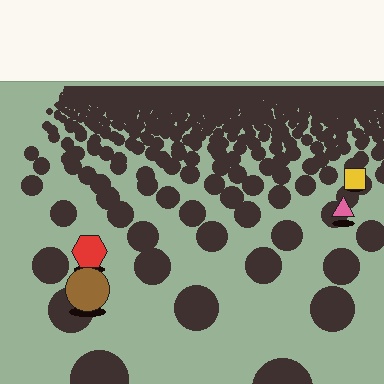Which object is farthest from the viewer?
The yellow square is farthest from the viewer. It appears smaller and the ground texture around it is denser.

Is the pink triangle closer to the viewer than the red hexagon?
No. The red hexagon is closer — you can tell from the texture gradient: the ground texture is coarser near it.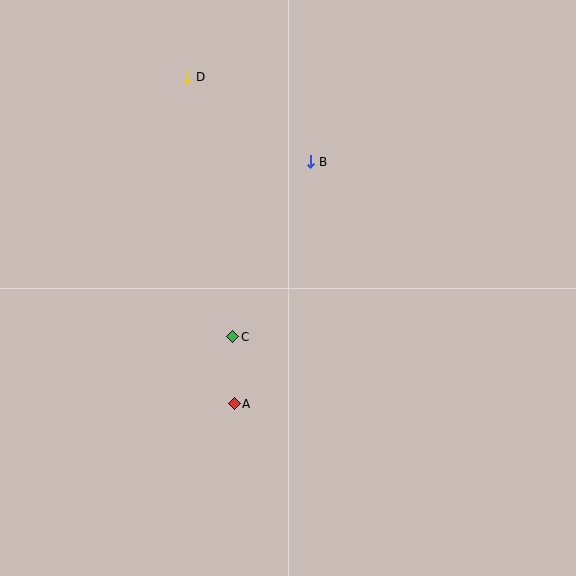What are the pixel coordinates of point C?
Point C is at (233, 337).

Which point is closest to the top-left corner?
Point D is closest to the top-left corner.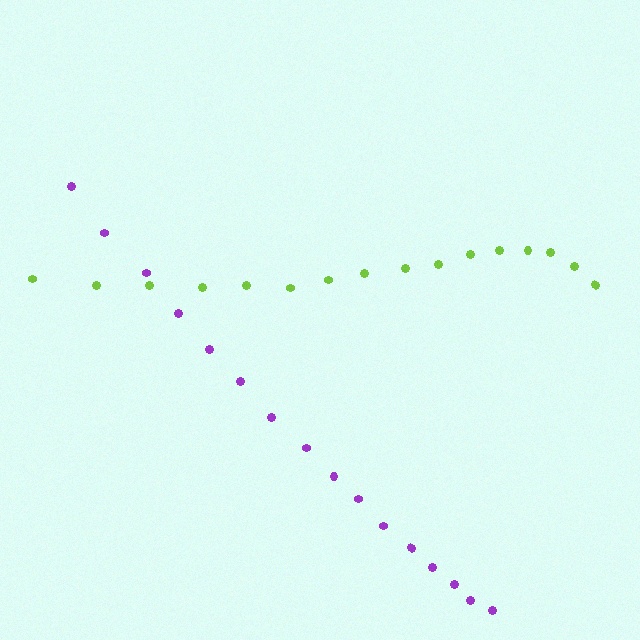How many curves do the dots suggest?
There are 2 distinct paths.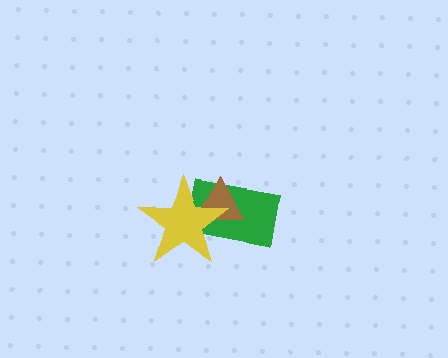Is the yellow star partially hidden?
No, no other shape covers it.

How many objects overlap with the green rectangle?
2 objects overlap with the green rectangle.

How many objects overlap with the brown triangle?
2 objects overlap with the brown triangle.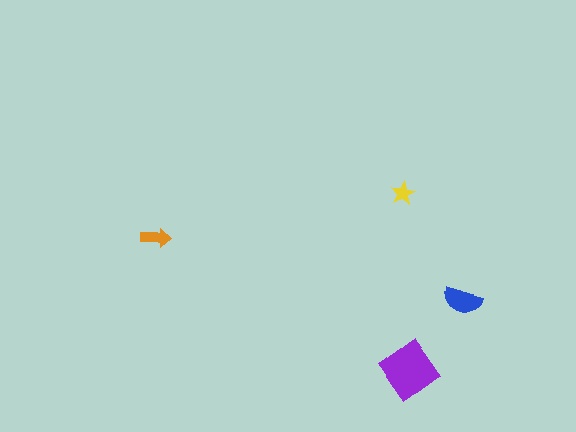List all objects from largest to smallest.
The purple diamond, the blue semicircle, the orange arrow, the yellow star.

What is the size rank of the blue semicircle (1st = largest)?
2nd.